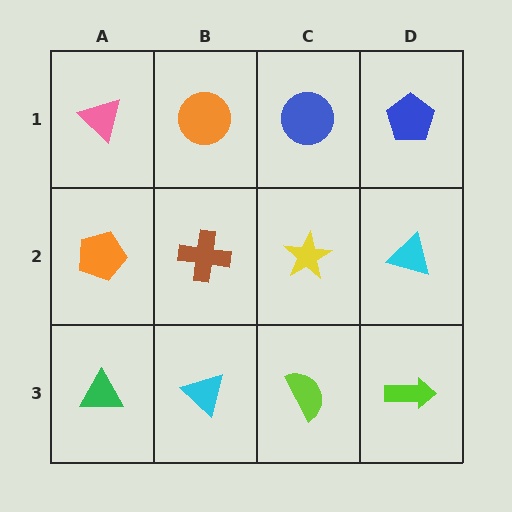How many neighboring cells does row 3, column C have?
3.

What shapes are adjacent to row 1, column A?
An orange pentagon (row 2, column A), an orange circle (row 1, column B).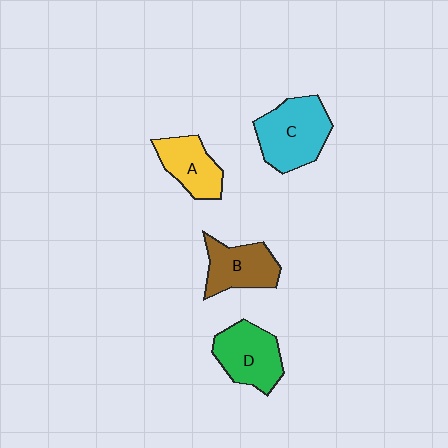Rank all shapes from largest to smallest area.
From largest to smallest: C (cyan), D (green), B (brown), A (yellow).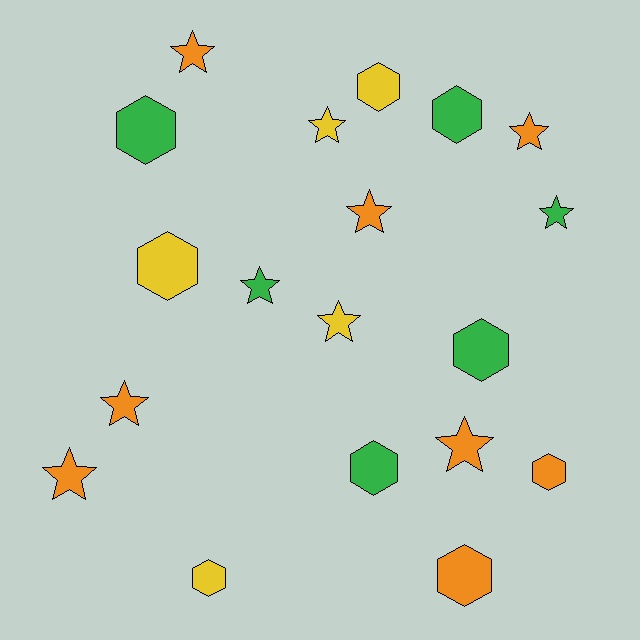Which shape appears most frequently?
Star, with 10 objects.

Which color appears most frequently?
Orange, with 8 objects.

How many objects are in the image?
There are 19 objects.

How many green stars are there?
There are 2 green stars.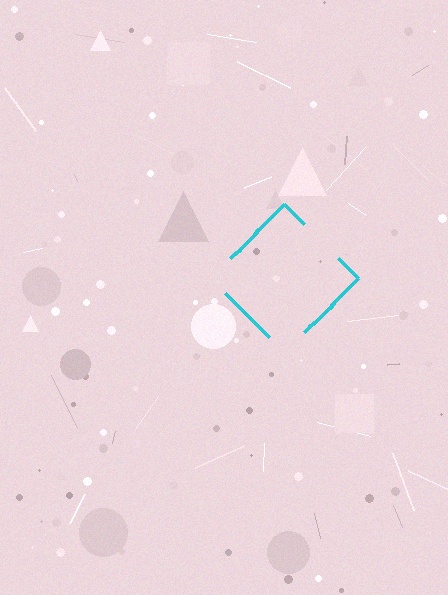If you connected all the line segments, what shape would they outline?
They would outline a diamond.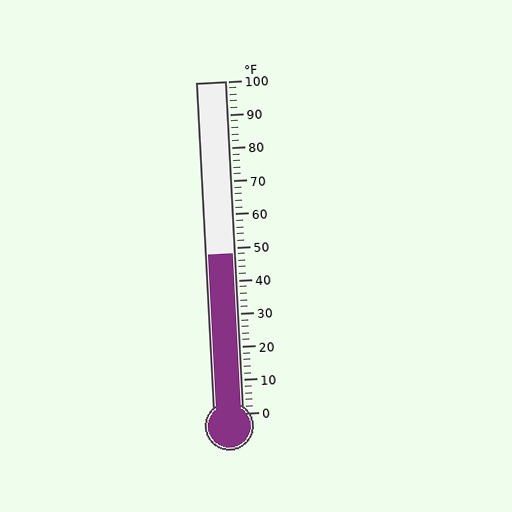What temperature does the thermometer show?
The thermometer shows approximately 48°F.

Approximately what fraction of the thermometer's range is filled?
The thermometer is filled to approximately 50% of its range.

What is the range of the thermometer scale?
The thermometer scale ranges from 0°F to 100°F.